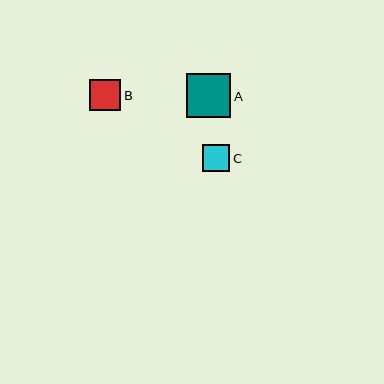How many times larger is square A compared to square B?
Square A is approximately 1.4 times the size of square B.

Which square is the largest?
Square A is the largest with a size of approximately 44 pixels.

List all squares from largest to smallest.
From largest to smallest: A, B, C.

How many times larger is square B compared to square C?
Square B is approximately 1.2 times the size of square C.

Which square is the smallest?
Square C is the smallest with a size of approximately 27 pixels.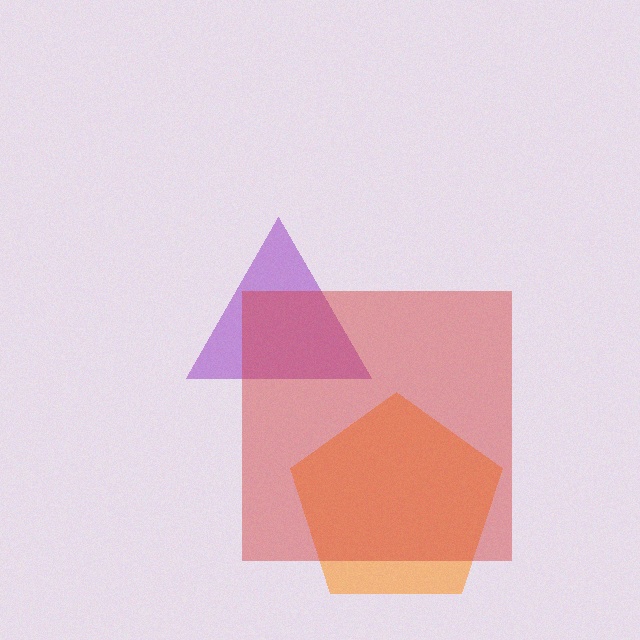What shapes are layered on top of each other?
The layered shapes are: an orange pentagon, a purple triangle, a red square.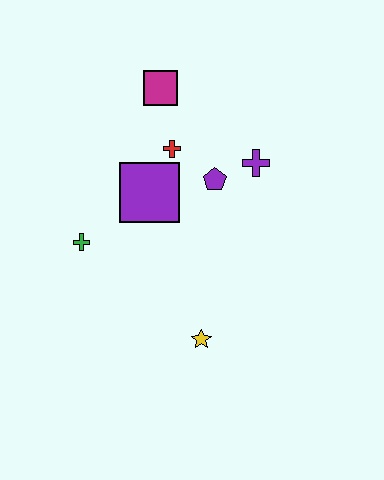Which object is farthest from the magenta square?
The yellow star is farthest from the magenta square.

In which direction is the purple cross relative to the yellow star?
The purple cross is above the yellow star.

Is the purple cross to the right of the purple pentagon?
Yes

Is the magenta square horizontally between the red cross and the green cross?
Yes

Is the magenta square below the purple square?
No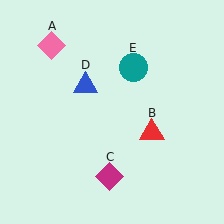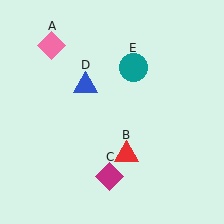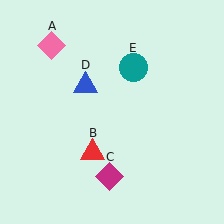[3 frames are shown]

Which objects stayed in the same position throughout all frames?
Pink diamond (object A) and magenta diamond (object C) and blue triangle (object D) and teal circle (object E) remained stationary.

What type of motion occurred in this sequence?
The red triangle (object B) rotated clockwise around the center of the scene.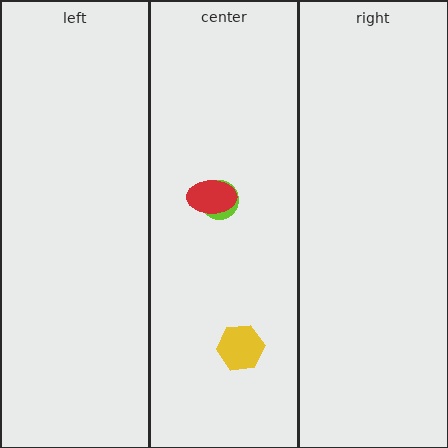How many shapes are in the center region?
3.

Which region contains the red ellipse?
The center region.